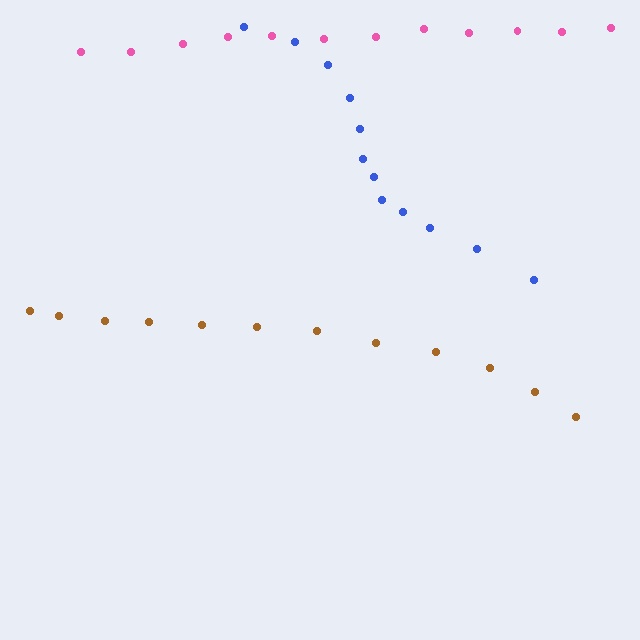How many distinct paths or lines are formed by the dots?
There are 3 distinct paths.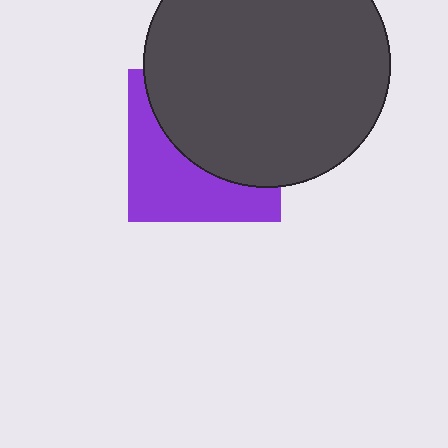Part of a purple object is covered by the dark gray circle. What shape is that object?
It is a square.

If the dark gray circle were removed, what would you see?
You would see the complete purple square.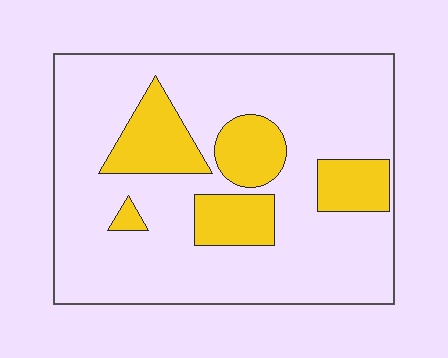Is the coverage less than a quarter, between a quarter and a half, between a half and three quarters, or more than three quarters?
Less than a quarter.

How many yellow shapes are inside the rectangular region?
5.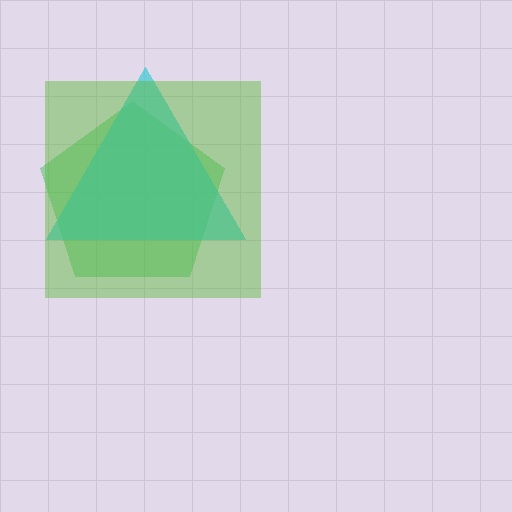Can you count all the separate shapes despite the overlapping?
Yes, there are 3 separate shapes.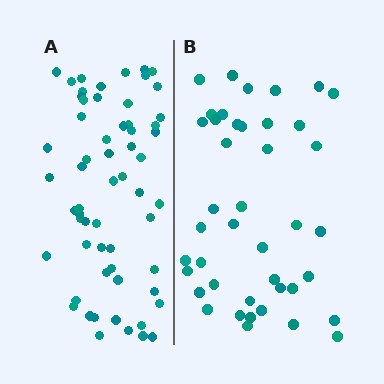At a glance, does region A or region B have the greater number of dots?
Region A (the left region) has more dots.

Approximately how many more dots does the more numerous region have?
Region A has approximately 20 more dots than region B.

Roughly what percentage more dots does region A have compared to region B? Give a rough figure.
About 45% more.